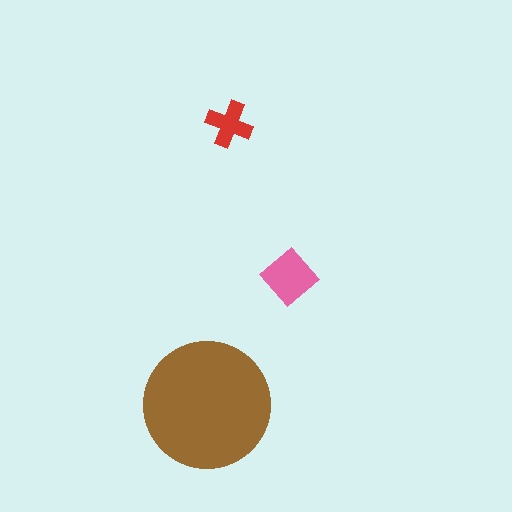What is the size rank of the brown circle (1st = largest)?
1st.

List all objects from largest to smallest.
The brown circle, the pink diamond, the red cross.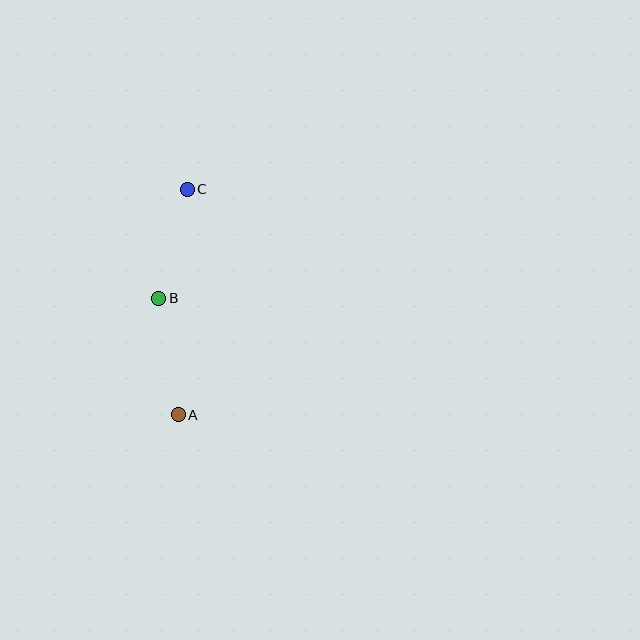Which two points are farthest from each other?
Points A and C are farthest from each other.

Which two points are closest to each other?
Points B and C are closest to each other.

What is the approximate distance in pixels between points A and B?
The distance between A and B is approximately 118 pixels.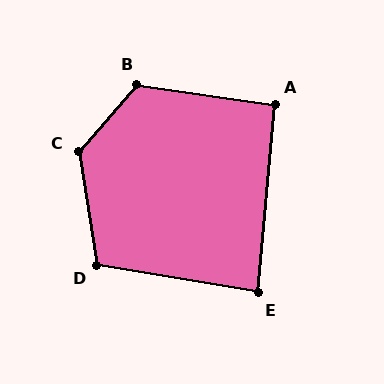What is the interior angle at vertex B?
Approximately 123 degrees (obtuse).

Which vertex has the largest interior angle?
C, at approximately 130 degrees.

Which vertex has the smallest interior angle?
E, at approximately 86 degrees.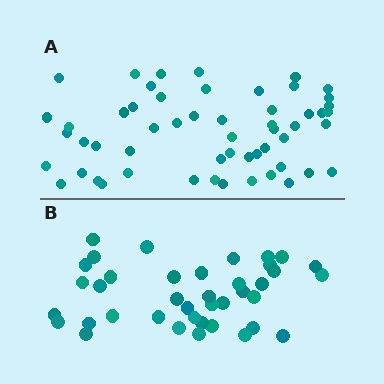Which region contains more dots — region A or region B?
Region A (the top region) has more dots.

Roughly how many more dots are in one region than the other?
Region A has approximately 15 more dots than region B.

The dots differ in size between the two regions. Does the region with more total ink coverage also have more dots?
No. Region B has more total ink coverage because its dots are larger, but region A actually contains more individual dots. Total area can be misleading — the number of items is what matters here.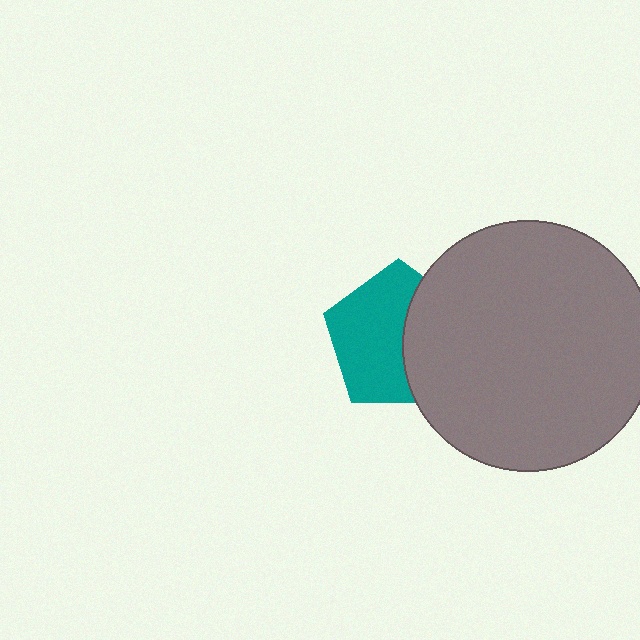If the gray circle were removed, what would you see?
You would see the complete teal pentagon.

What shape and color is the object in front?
The object in front is a gray circle.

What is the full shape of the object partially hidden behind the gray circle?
The partially hidden object is a teal pentagon.